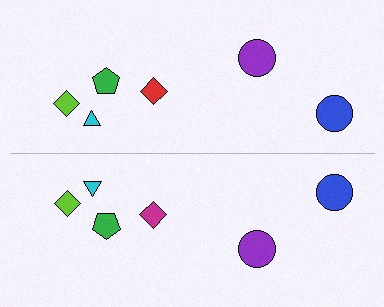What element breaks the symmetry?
The magenta diamond on the bottom side breaks the symmetry — its mirror counterpart is red.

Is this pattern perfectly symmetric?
No, the pattern is not perfectly symmetric. The magenta diamond on the bottom side breaks the symmetry — its mirror counterpart is red.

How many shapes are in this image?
There are 12 shapes in this image.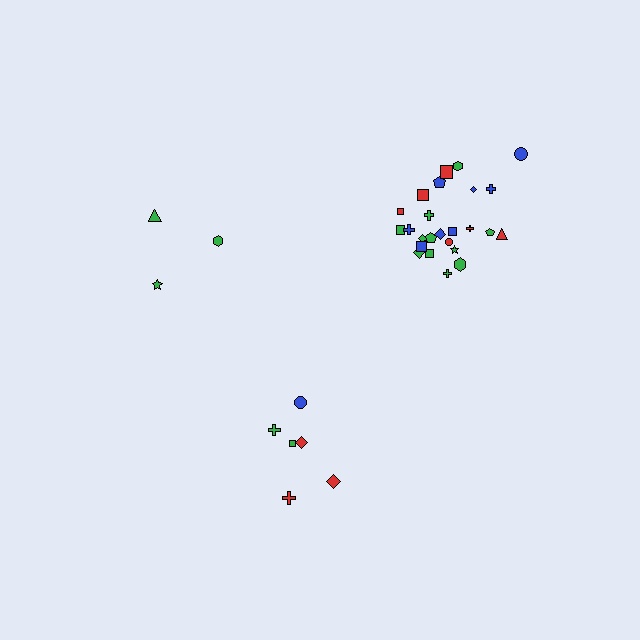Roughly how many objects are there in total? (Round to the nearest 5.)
Roughly 35 objects in total.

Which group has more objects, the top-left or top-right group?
The top-right group.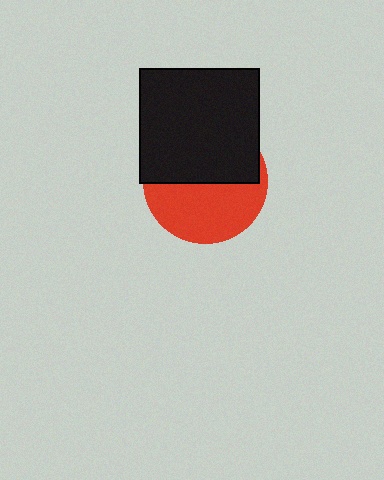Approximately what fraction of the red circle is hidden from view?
Roughly 50% of the red circle is hidden behind the black rectangle.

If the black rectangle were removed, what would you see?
You would see the complete red circle.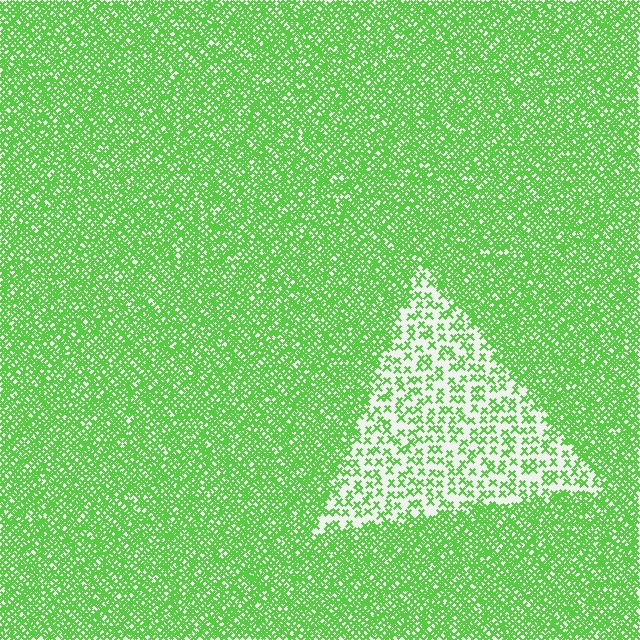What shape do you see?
I see a triangle.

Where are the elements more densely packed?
The elements are more densely packed outside the triangle boundary.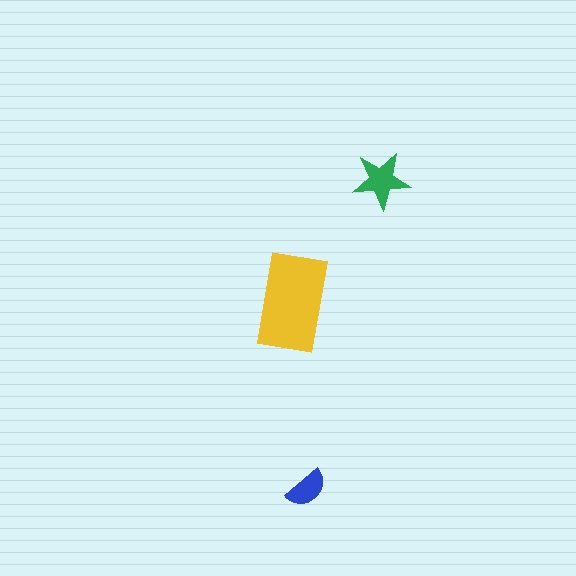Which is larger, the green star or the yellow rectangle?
The yellow rectangle.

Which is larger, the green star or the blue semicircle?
The green star.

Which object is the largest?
The yellow rectangle.